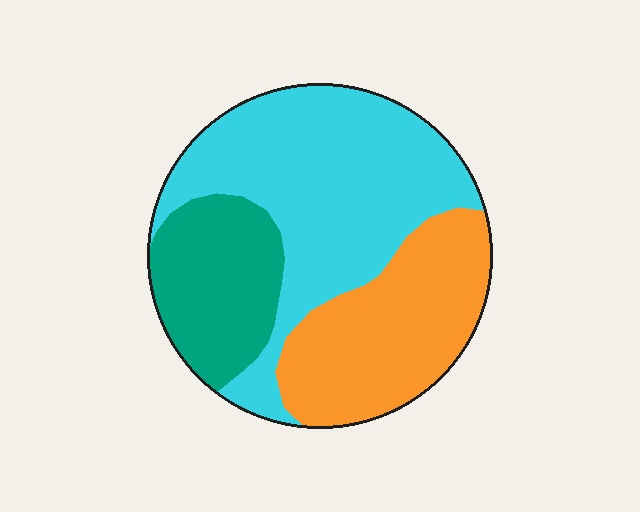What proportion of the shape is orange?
Orange takes up about one third (1/3) of the shape.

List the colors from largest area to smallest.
From largest to smallest: cyan, orange, teal.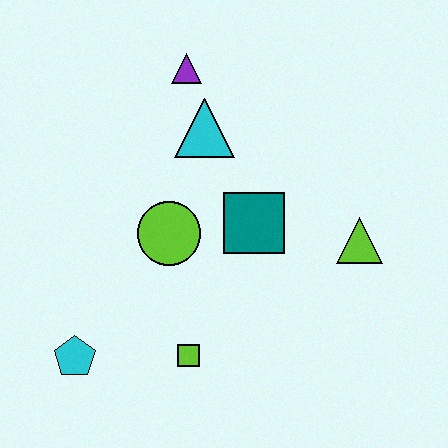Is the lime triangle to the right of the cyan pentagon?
Yes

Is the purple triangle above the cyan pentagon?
Yes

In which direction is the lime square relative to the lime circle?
The lime square is below the lime circle.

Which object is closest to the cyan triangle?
The purple triangle is closest to the cyan triangle.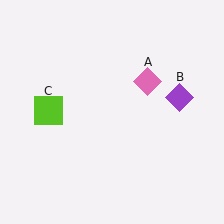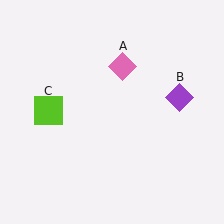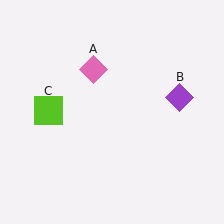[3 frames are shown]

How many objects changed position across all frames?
1 object changed position: pink diamond (object A).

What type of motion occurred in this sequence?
The pink diamond (object A) rotated counterclockwise around the center of the scene.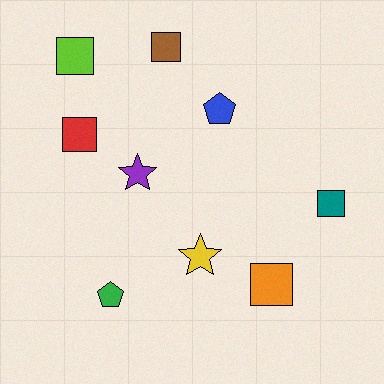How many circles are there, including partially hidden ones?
There are no circles.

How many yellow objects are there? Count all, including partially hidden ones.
There is 1 yellow object.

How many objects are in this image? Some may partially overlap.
There are 9 objects.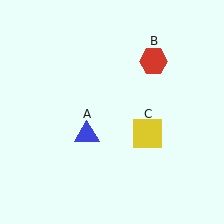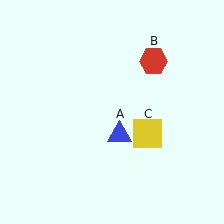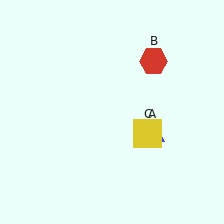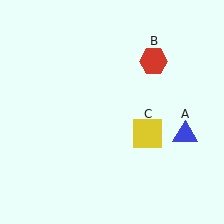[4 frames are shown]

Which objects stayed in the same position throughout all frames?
Red hexagon (object B) and yellow square (object C) remained stationary.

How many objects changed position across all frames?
1 object changed position: blue triangle (object A).